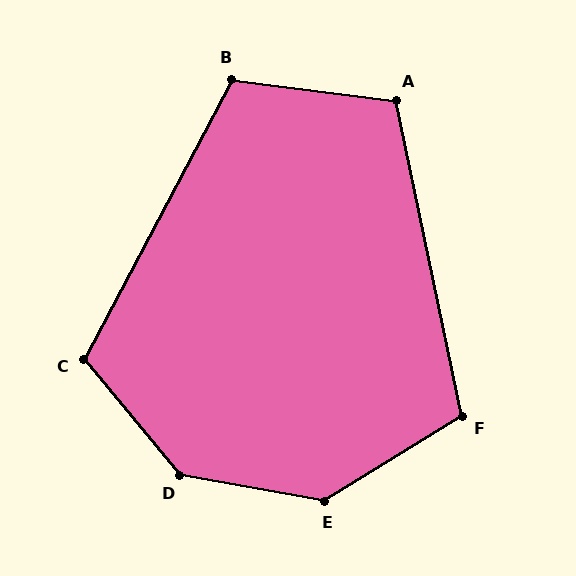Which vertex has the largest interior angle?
D, at approximately 140 degrees.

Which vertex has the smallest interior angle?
A, at approximately 109 degrees.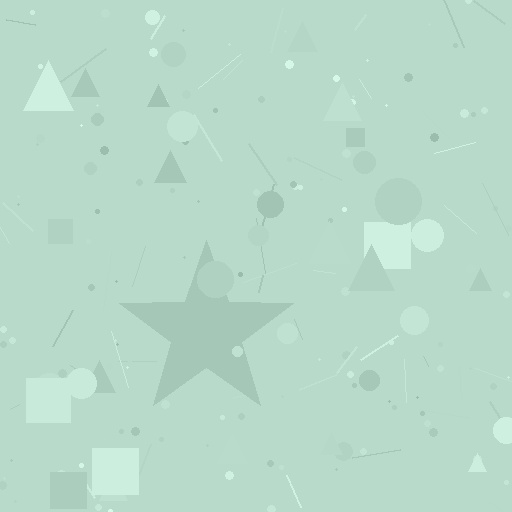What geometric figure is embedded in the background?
A star is embedded in the background.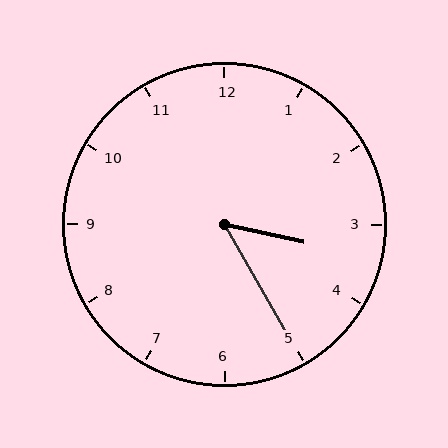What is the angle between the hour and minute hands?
Approximately 48 degrees.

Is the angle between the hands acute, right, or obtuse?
It is acute.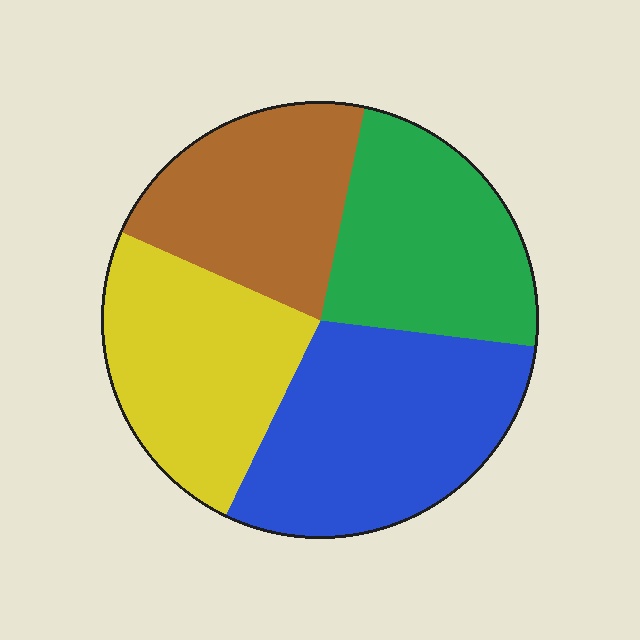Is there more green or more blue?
Blue.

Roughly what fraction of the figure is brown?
Brown covers about 20% of the figure.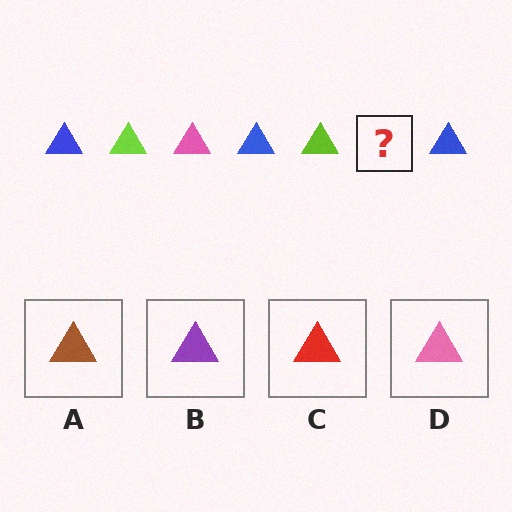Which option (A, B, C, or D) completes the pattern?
D.